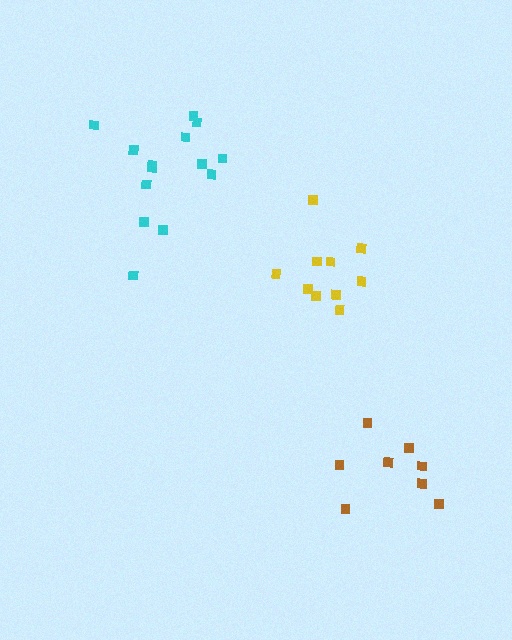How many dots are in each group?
Group 1: 10 dots, Group 2: 8 dots, Group 3: 14 dots (32 total).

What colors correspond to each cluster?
The clusters are colored: yellow, brown, cyan.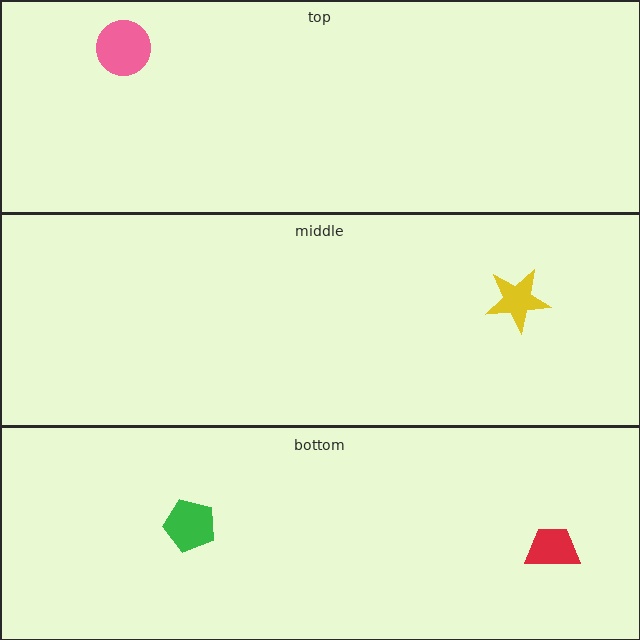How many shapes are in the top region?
1.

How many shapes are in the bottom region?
2.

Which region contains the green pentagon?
The bottom region.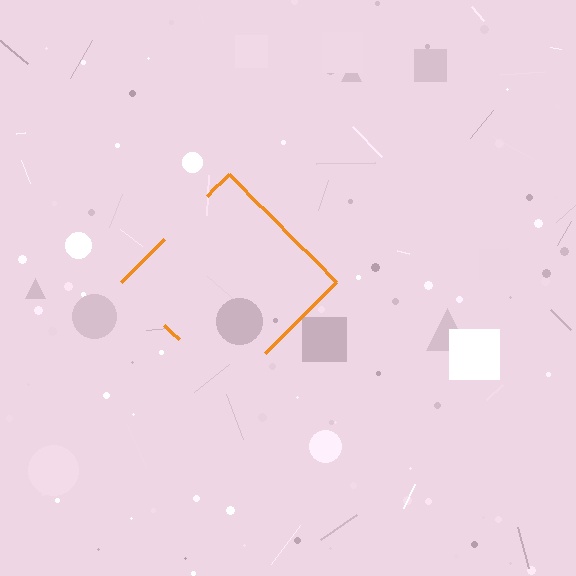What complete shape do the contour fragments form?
The contour fragments form a diamond.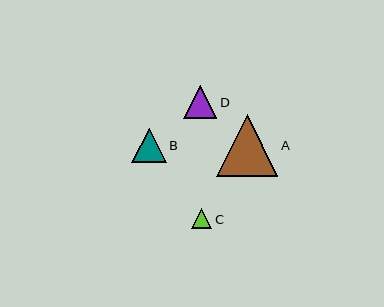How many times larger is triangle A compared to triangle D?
Triangle A is approximately 1.9 times the size of triangle D.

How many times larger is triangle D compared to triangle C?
Triangle D is approximately 1.6 times the size of triangle C.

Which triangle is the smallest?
Triangle C is the smallest with a size of approximately 20 pixels.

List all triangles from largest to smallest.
From largest to smallest: A, B, D, C.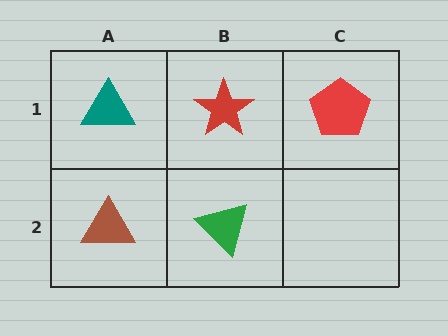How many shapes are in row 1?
3 shapes.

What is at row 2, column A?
A brown triangle.